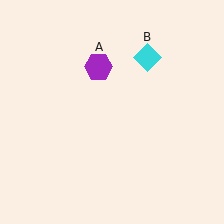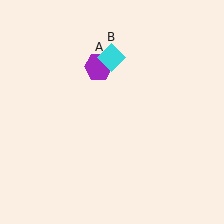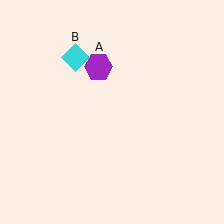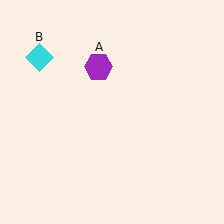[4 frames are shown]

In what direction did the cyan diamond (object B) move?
The cyan diamond (object B) moved left.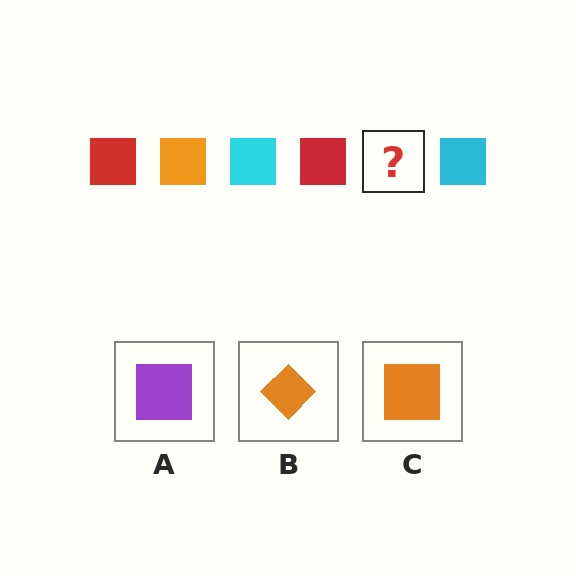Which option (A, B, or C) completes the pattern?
C.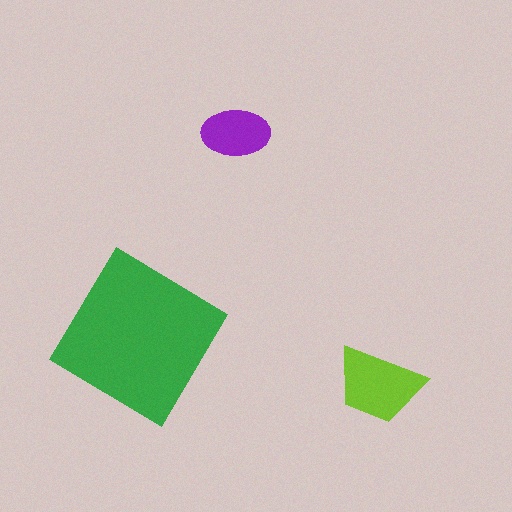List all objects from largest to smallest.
The green diamond, the lime trapezoid, the purple ellipse.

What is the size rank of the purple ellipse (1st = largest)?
3rd.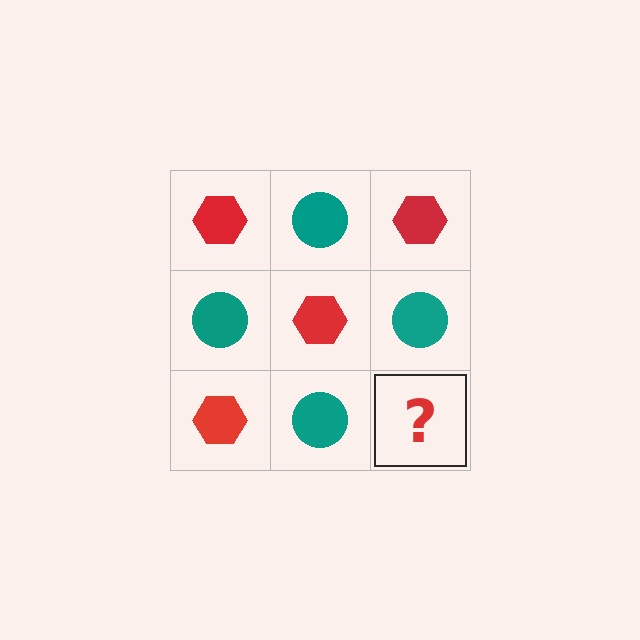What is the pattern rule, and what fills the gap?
The rule is that it alternates red hexagon and teal circle in a checkerboard pattern. The gap should be filled with a red hexagon.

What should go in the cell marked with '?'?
The missing cell should contain a red hexagon.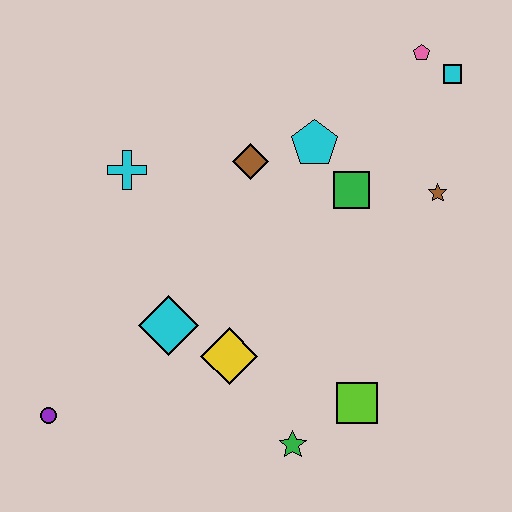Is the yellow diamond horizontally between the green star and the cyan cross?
Yes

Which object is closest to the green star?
The lime square is closest to the green star.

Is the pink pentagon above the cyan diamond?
Yes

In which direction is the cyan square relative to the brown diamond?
The cyan square is to the right of the brown diamond.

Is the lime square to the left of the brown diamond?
No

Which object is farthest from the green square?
The purple circle is farthest from the green square.